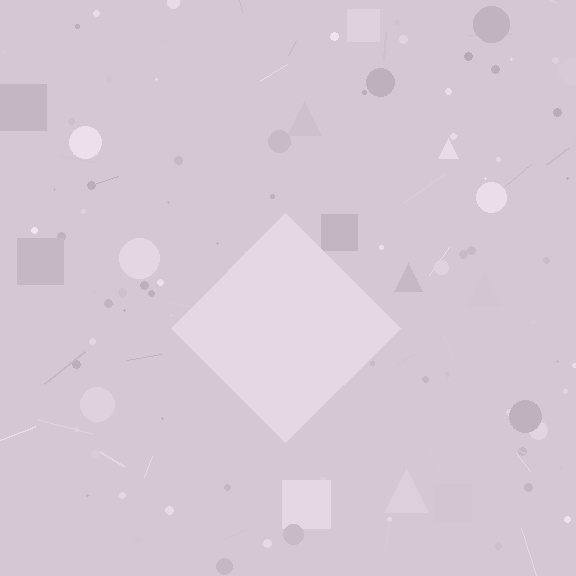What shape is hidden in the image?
A diamond is hidden in the image.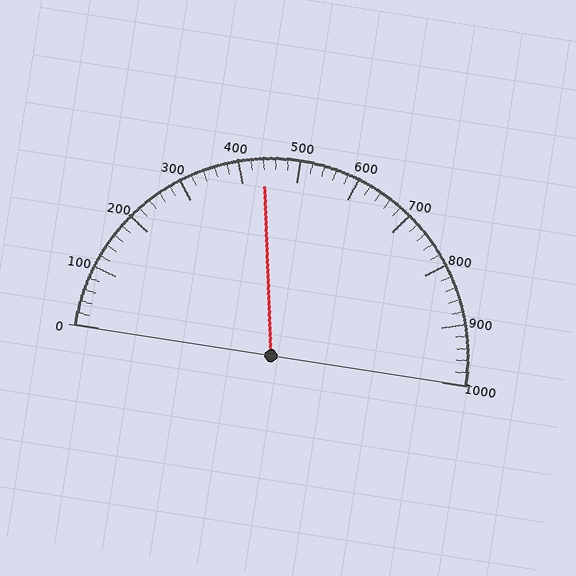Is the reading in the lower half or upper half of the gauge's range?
The reading is in the lower half of the range (0 to 1000).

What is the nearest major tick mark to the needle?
The nearest major tick mark is 400.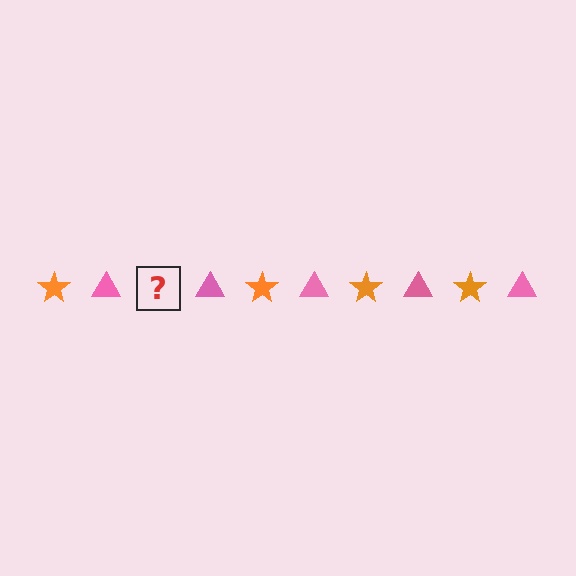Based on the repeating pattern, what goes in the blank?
The blank should be an orange star.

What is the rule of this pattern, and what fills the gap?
The rule is that the pattern alternates between orange star and pink triangle. The gap should be filled with an orange star.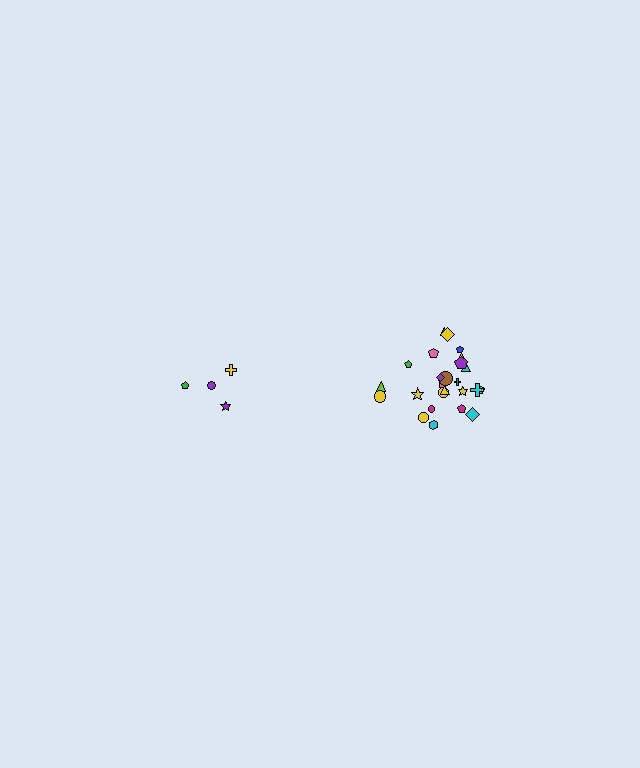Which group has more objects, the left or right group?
The right group.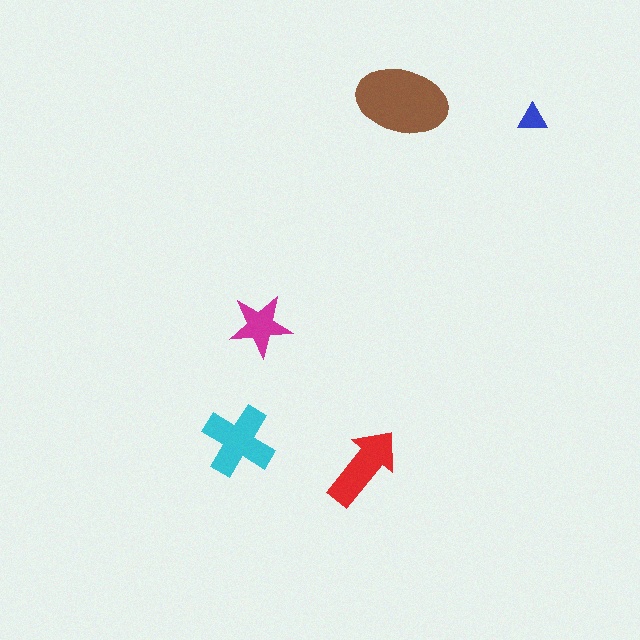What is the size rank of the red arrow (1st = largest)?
3rd.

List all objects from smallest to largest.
The blue triangle, the magenta star, the red arrow, the cyan cross, the brown ellipse.